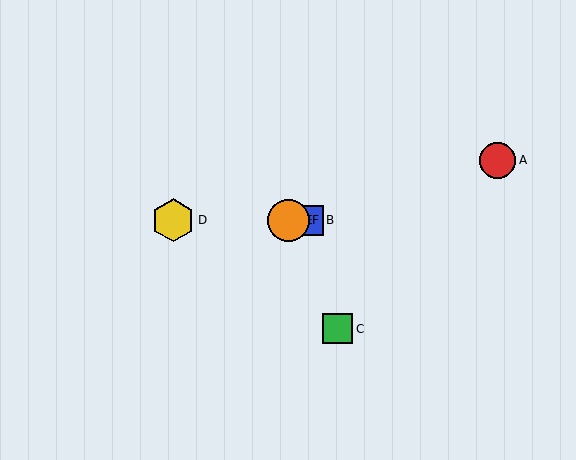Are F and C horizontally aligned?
No, F is at y≈220 and C is at y≈329.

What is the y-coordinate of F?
Object F is at y≈220.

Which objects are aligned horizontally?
Objects B, D, E, F are aligned horizontally.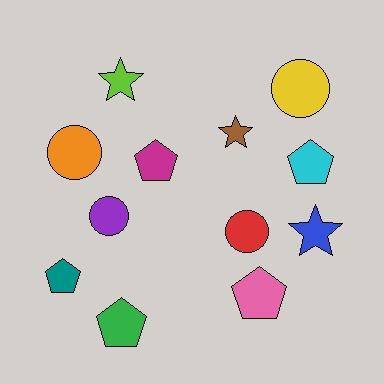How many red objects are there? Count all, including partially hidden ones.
There is 1 red object.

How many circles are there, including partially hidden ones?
There are 4 circles.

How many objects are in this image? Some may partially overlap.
There are 12 objects.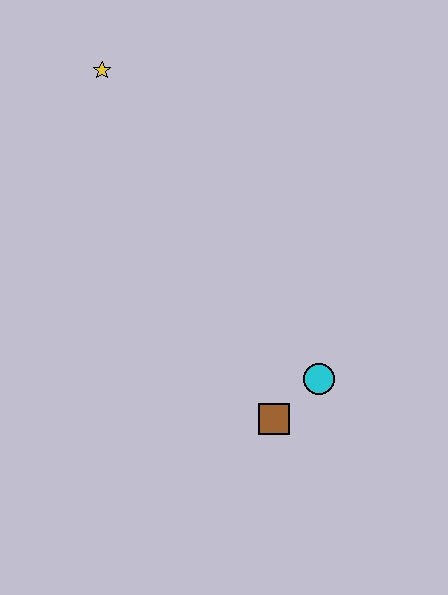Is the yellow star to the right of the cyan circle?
No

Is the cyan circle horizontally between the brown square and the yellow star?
No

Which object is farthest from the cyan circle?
The yellow star is farthest from the cyan circle.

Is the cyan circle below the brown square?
No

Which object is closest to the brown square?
The cyan circle is closest to the brown square.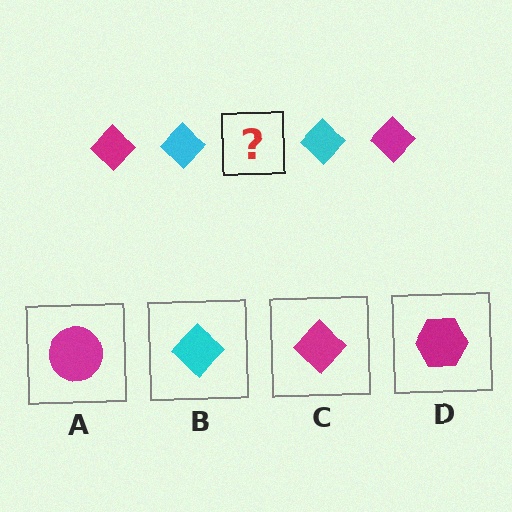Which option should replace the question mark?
Option C.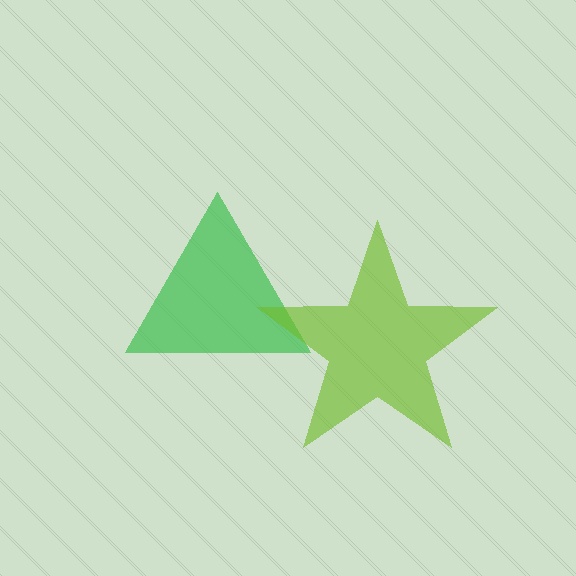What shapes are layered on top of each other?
The layered shapes are: a green triangle, a lime star.